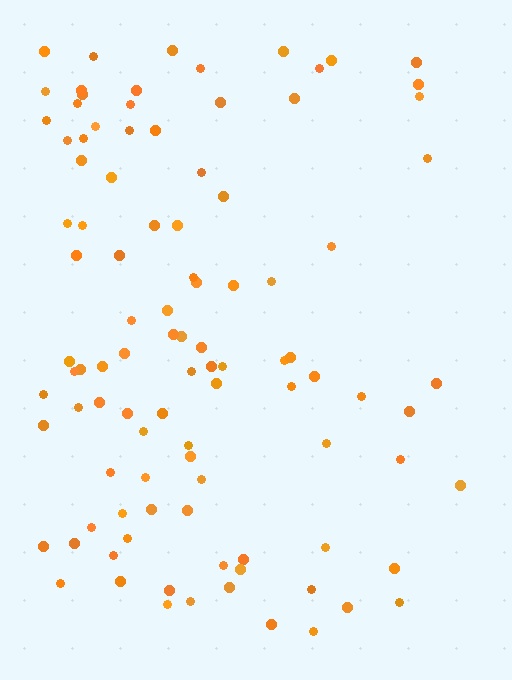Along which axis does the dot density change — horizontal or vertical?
Horizontal.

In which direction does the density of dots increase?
From right to left, with the left side densest.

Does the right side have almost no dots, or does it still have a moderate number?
Still a moderate number, just noticeably fewer than the left.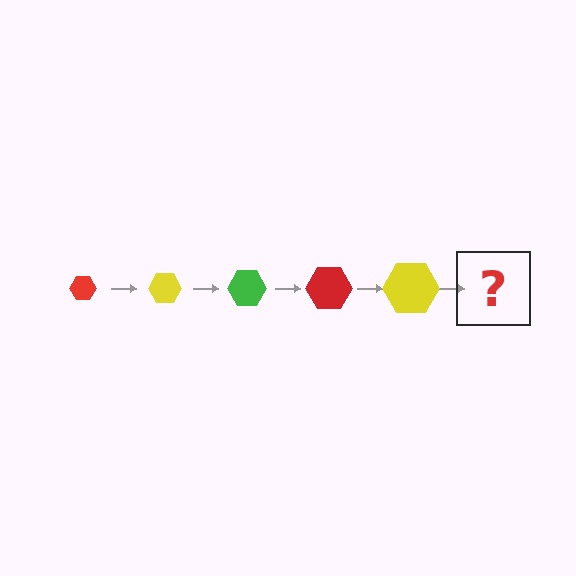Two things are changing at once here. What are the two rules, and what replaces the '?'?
The two rules are that the hexagon grows larger each step and the color cycles through red, yellow, and green. The '?' should be a green hexagon, larger than the previous one.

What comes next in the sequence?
The next element should be a green hexagon, larger than the previous one.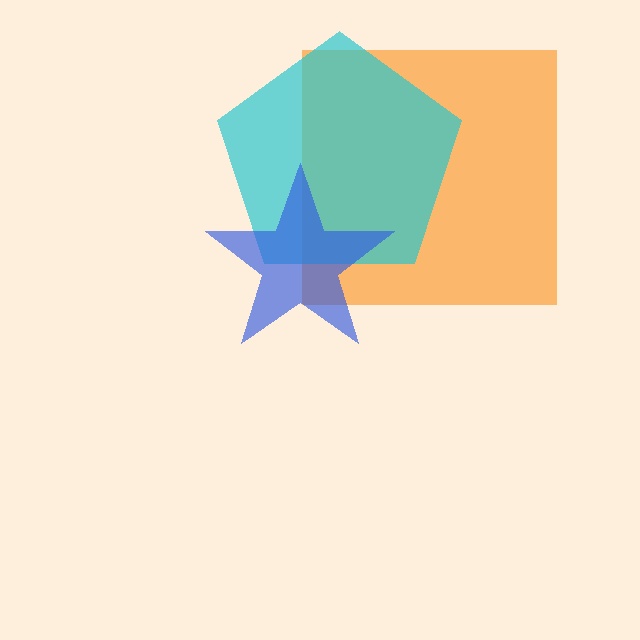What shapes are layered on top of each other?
The layered shapes are: an orange square, a cyan pentagon, a blue star.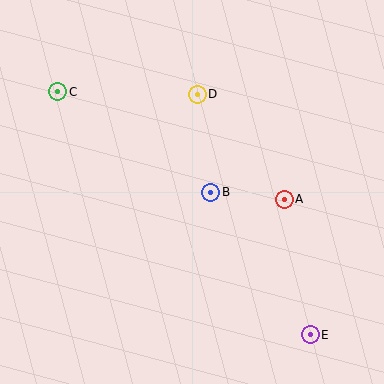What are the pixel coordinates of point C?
Point C is at (58, 92).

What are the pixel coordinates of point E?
Point E is at (310, 335).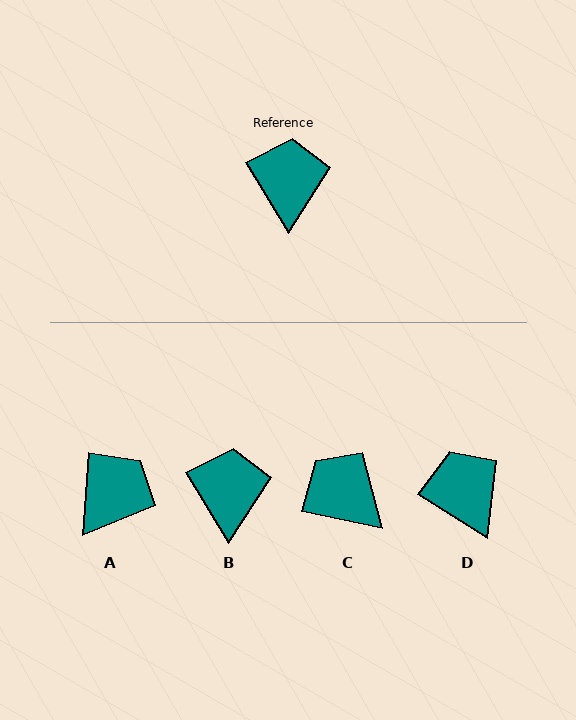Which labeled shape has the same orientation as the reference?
B.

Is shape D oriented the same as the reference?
No, it is off by about 26 degrees.